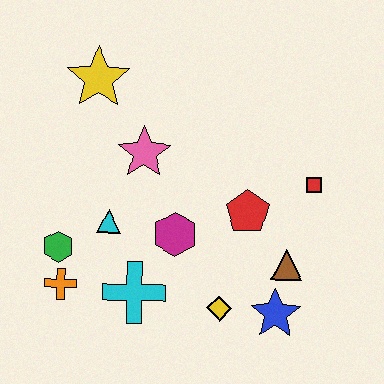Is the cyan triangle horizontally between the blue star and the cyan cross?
No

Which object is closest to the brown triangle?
The blue star is closest to the brown triangle.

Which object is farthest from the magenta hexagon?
The yellow star is farthest from the magenta hexagon.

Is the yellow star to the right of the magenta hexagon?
No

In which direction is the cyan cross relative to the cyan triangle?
The cyan cross is below the cyan triangle.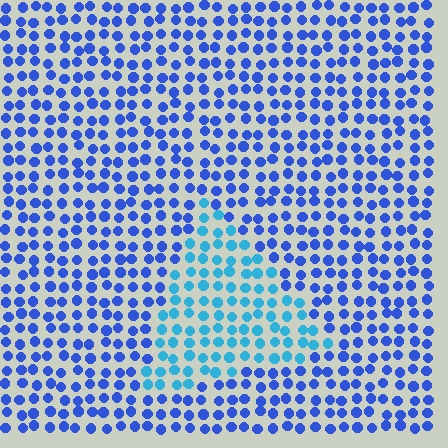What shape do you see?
I see a triangle.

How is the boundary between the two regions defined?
The boundary is defined purely by a slight shift in hue (about 33 degrees). Spacing, size, and orientation are identical on both sides.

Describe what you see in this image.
The image is filled with small blue elements in a uniform arrangement. A triangle-shaped region is visible where the elements are tinted to a slightly different hue, forming a subtle color boundary.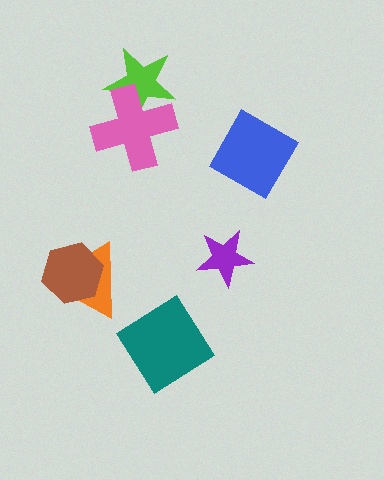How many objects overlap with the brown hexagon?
1 object overlaps with the brown hexagon.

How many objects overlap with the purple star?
0 objects overlap with the purple star.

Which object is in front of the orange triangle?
The brown hexagon is in front of the orange triangle.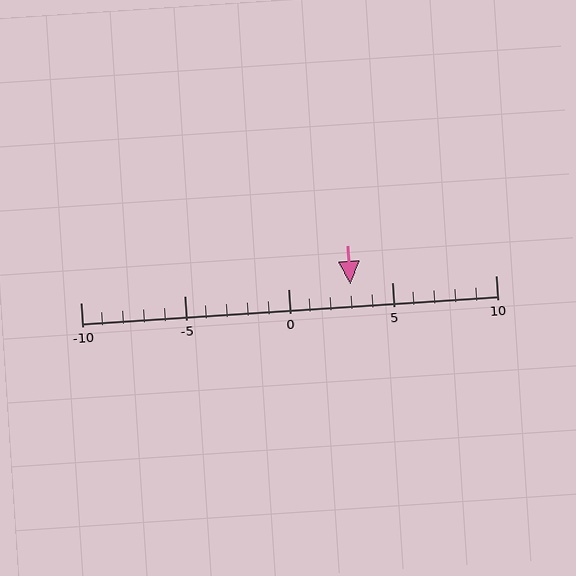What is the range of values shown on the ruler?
The ruler shows values from -10 to 10.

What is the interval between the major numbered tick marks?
The major tick marks are spaced 5 units apart.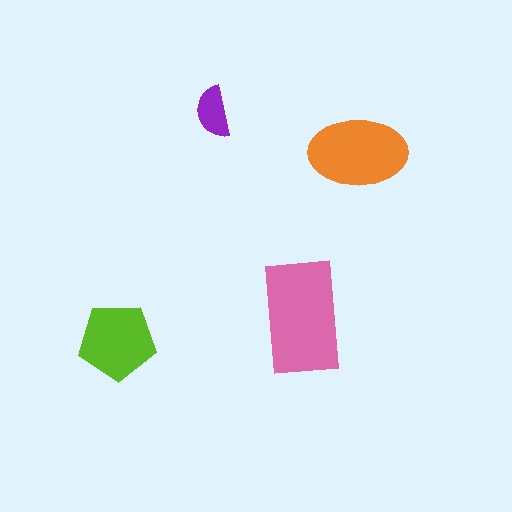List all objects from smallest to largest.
The purple semicircle, the lime pentagon, the orange ellipse, the pink rectangle.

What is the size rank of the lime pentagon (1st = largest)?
3rd.